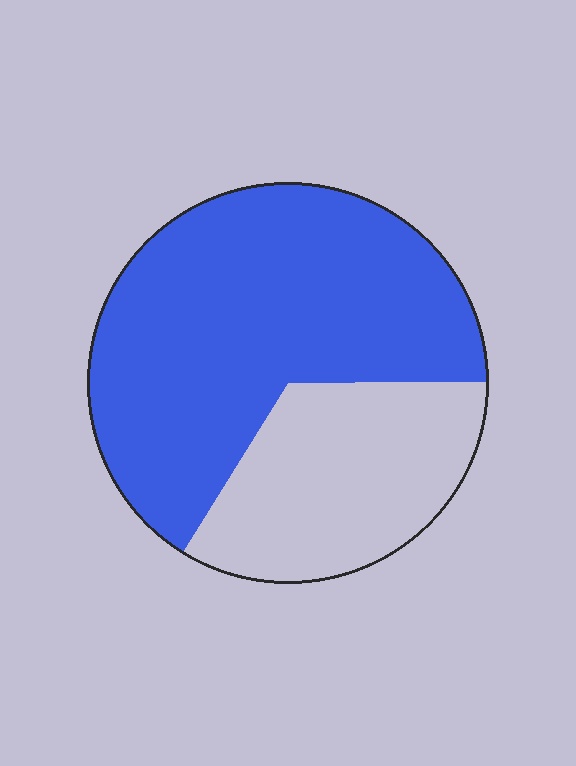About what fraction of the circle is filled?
About two thirds (2/3).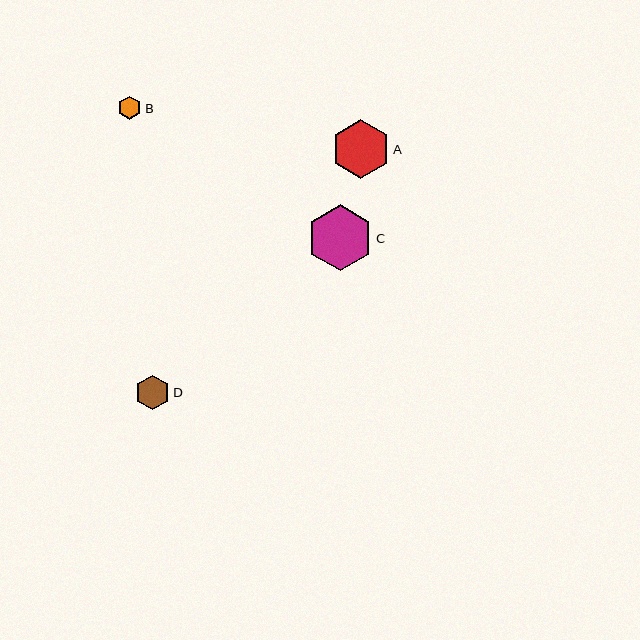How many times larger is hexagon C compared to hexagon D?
Hexagon C is approximately 1.9 times the size of hexagon D.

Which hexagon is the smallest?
Hexagon B is the smallest with a size of approximately 23 pixels.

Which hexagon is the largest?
Hexagon C is the largest with a size of approximately 66 pixels.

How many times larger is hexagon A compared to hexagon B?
Hexagon A is approximately 2.5 times the size of hexagon B.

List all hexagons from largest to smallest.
From largest to smallest: C, A, D, B.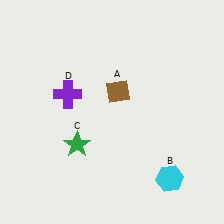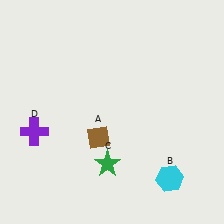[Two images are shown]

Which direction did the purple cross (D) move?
The purple cross (D) moved down.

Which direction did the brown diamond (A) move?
The brown diamond (A) moved down.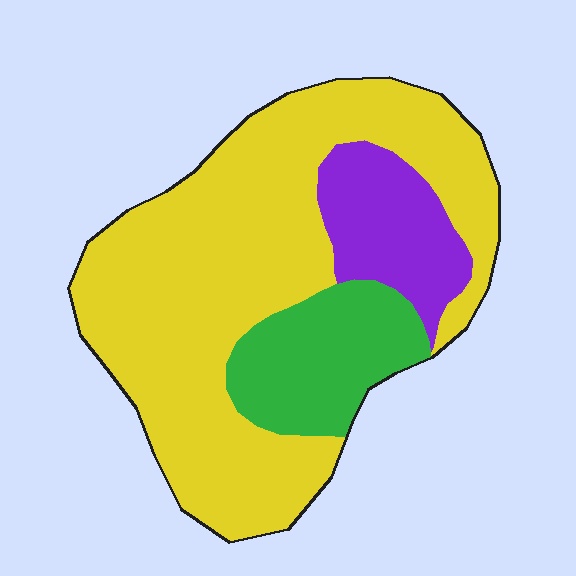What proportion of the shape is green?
Green covers 17% of the shape.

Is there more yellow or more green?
Yellow.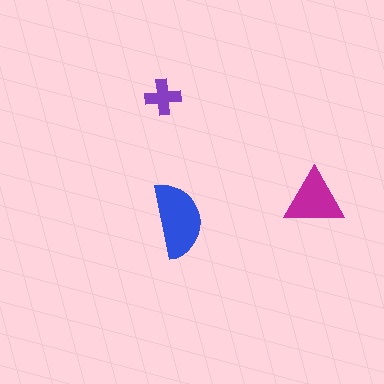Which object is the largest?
The blue semicircle.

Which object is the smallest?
The purple cross.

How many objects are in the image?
There are 3 objects in the image.